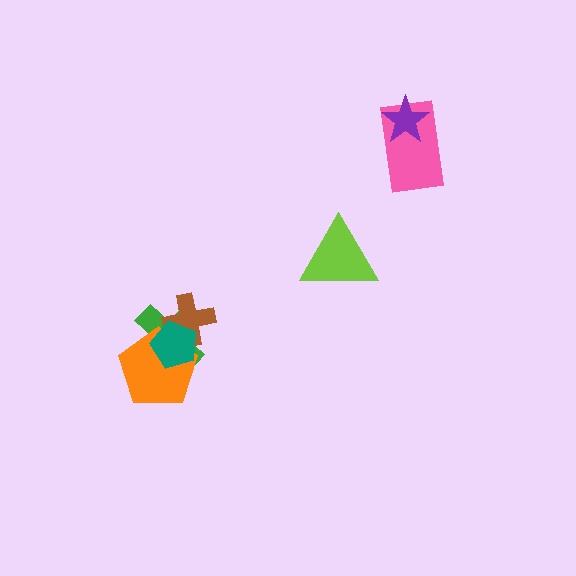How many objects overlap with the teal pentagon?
3 objects overlap with the teal pentagon.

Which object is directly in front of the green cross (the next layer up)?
The brown cross is directly in front of the green cross.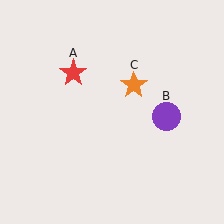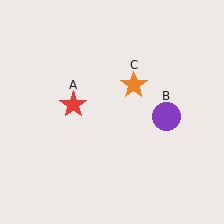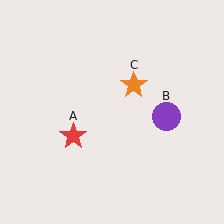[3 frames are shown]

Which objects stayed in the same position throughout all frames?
Purple circle (object B) and orange star (object C) remained stationary.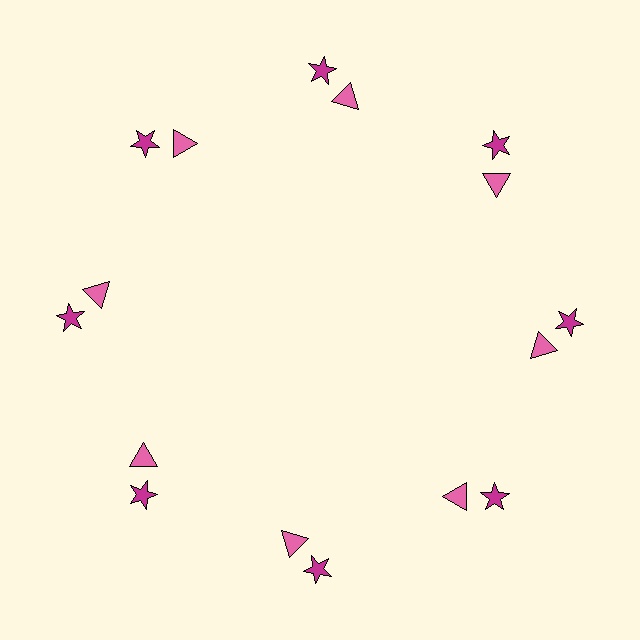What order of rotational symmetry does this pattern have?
This pattern has 8-fold rotational symmetry.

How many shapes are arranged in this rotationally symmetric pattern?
There are 16 shapes, arranged in 8 groups of 2.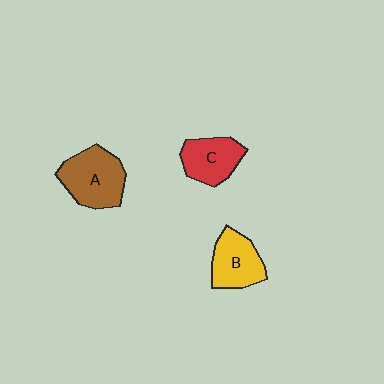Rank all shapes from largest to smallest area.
From largest to smallest: A (brown), B (yellow), C (red).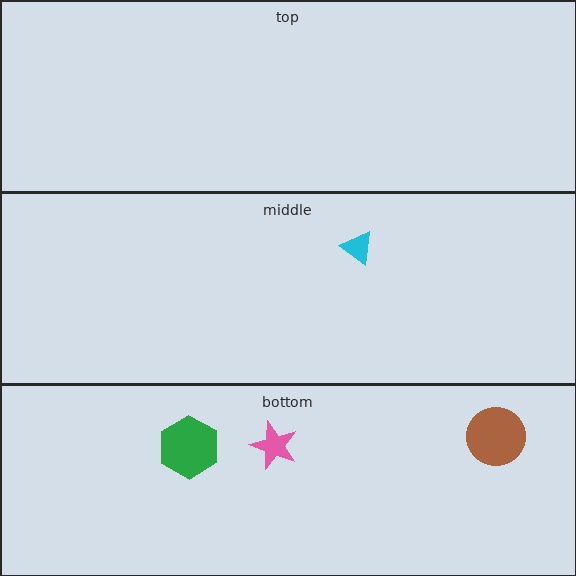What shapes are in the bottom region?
The brown circle, the pink star, the green hexagon.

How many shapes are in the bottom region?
3.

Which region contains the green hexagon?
The bottom region.